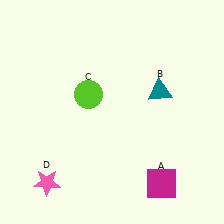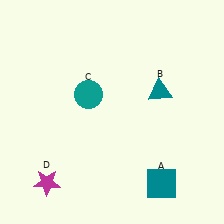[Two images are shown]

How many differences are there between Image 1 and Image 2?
There are 3 differences between the two images.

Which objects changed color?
A changed from magenta to teal. C changed from lime to teal. D changed from pink to magenta.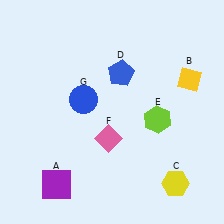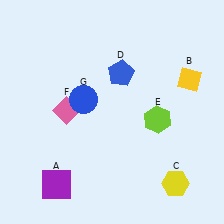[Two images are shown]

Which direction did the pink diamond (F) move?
The pink diamond (F) moved left.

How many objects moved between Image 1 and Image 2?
1 object moved between the two images.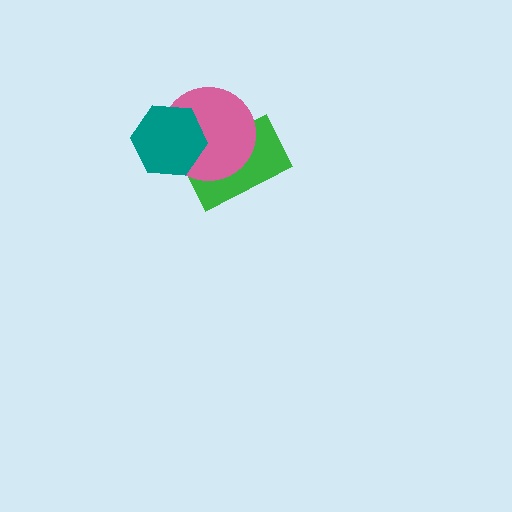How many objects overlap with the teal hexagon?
2 objects overlap with the teal hexagon.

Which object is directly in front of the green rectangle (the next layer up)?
The pink circle is directly in front of the green rectangle.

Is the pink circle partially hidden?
Yes, it is partially covered by another shape.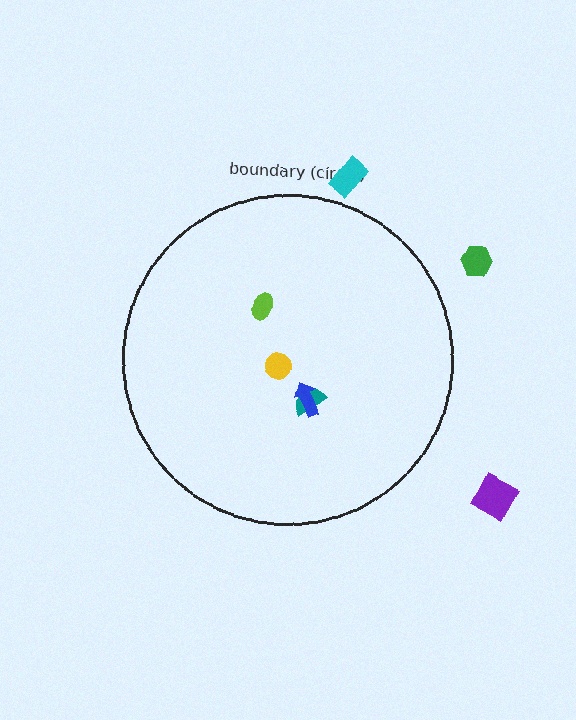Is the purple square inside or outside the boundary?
Outside.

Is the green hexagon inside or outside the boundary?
Outside.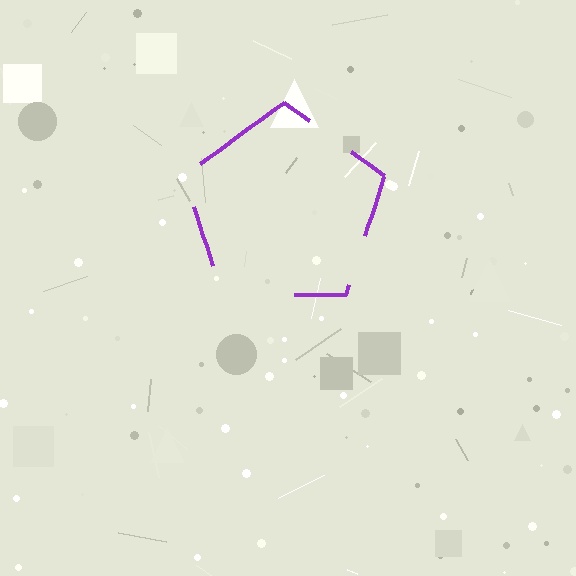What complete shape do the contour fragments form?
The contour fragments form a pentagon.